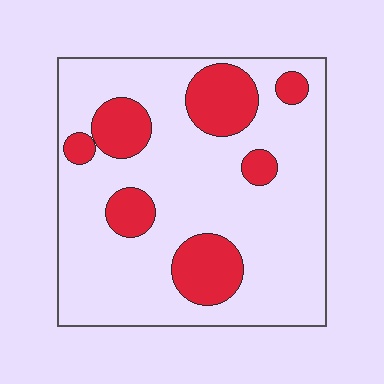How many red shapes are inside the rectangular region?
7.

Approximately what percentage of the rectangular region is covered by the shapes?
Approximately 20%.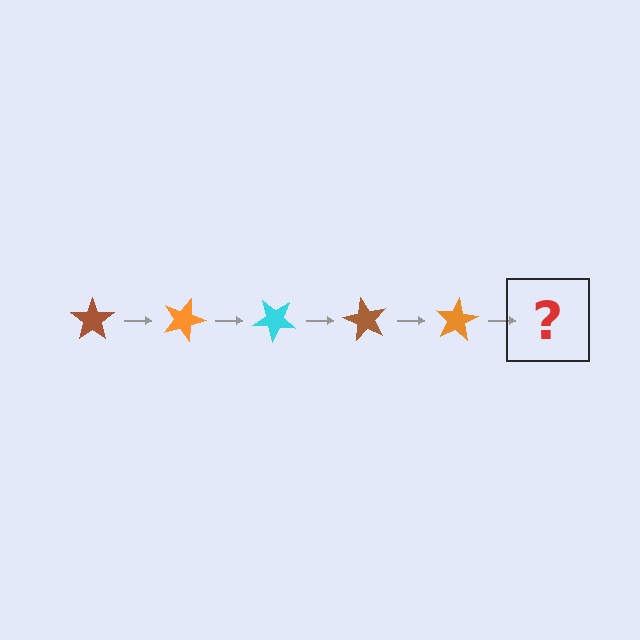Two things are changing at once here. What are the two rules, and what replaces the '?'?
The two rules are that it rotates 20 degrees each step and the color cycles through brown, orange, and cyan. The '?' should be a cyan star, rotated 100 degrees from the start.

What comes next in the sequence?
The next element should be a cyan star, rotated 100 degrees from the start.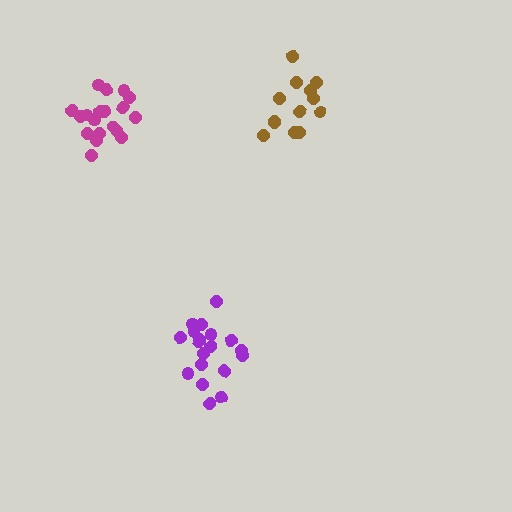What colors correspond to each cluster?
The clusters are colored: purple, magenta, brown.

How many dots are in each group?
Group 1: 19 dots, Group 2: 19 dots, Group 3: 13 dots (51 total).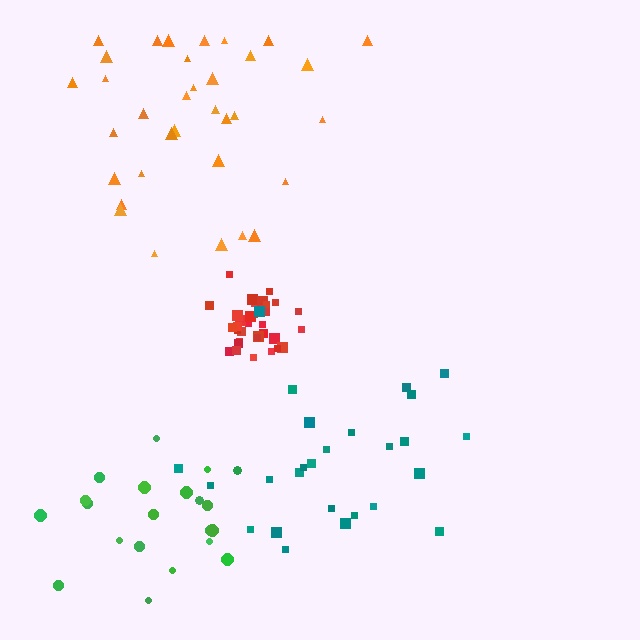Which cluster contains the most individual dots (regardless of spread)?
Red (35).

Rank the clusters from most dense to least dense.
red, green, teal, orange.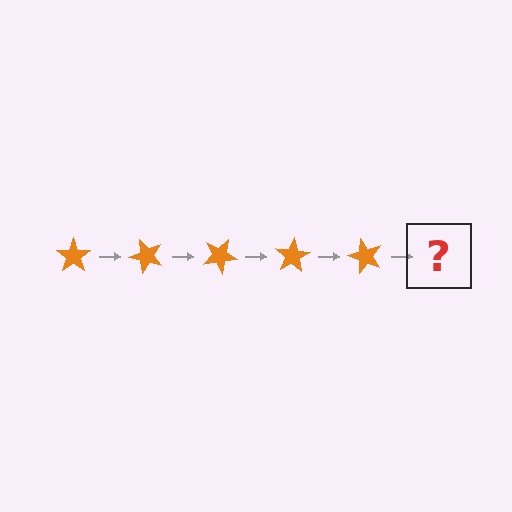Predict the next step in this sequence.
The next step is an orange star rotated 250 degrees.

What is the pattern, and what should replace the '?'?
The pattern is that the star rotates 50 degrees each step. The '?' should be an orange star rotated 250 degrees.